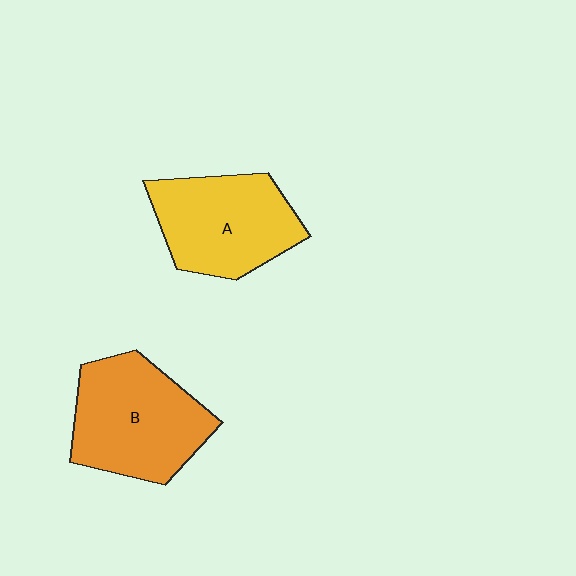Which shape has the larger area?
Shape B (orange).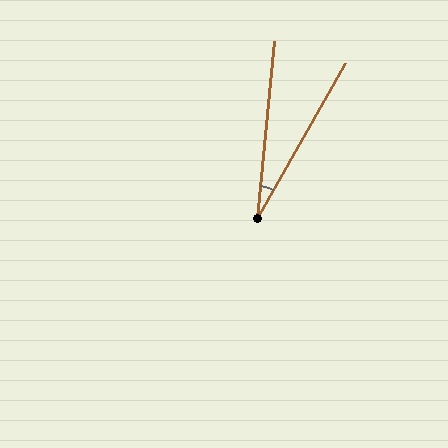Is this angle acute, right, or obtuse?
It is acute.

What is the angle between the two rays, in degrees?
Approximately 24 degrees.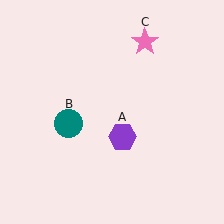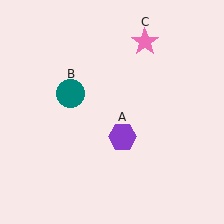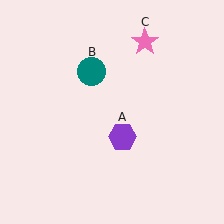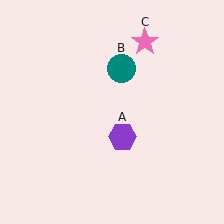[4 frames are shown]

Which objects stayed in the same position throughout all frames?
Purple hexagon (object A) and pink star (object C) remained stationary.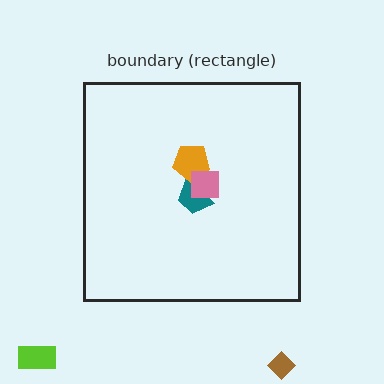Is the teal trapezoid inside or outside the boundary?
Inside.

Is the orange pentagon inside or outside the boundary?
Inside.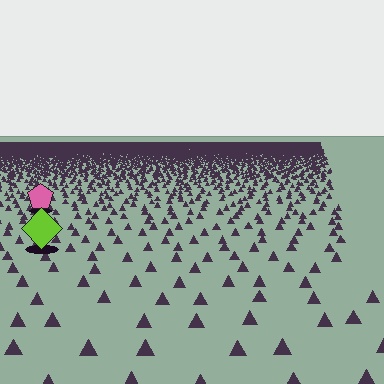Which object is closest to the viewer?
The lime diamond is closest. The texture marks near it are larger and more spread out.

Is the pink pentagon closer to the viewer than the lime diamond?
No. The lime diamond is closer — you can tell from the texture gradient: the ground texture is coarser near it.